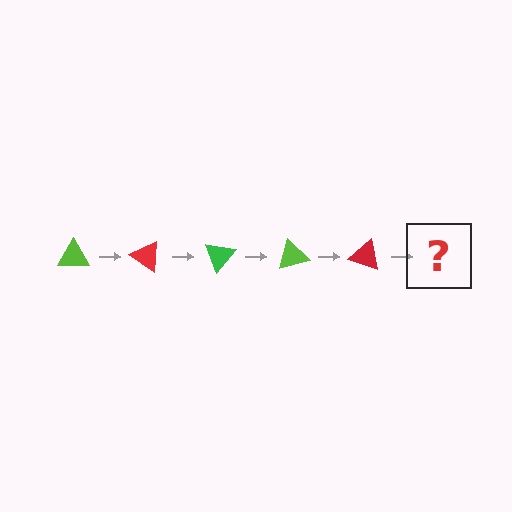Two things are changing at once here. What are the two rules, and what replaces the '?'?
The two rules are that it rotates 35 degrees each step and the color cycles through lime, red, and green. The '?' should be a green triangle, rotated 175 degrees from the start.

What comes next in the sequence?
The next element should be a green triangle, rotated 175 degrees from the start.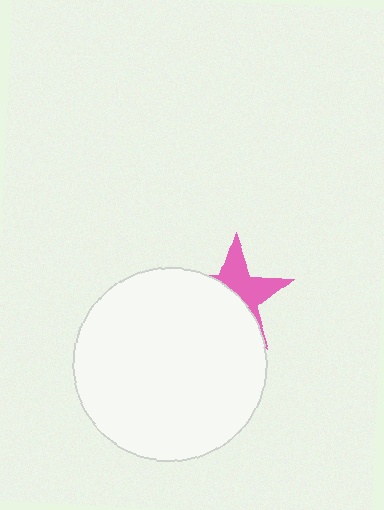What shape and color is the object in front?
The object in front is a white circle.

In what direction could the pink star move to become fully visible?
The pink star could move up. That would shift it out from behind the white circle entirely.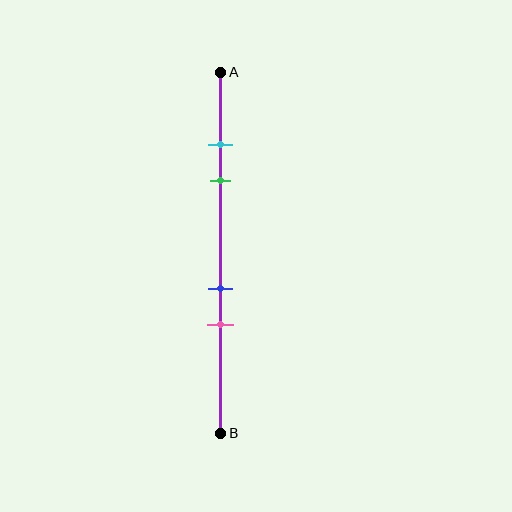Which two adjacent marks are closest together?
The cyan and green marks are the closest adjacent pair.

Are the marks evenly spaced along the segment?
No, the marks are not evenly spaced.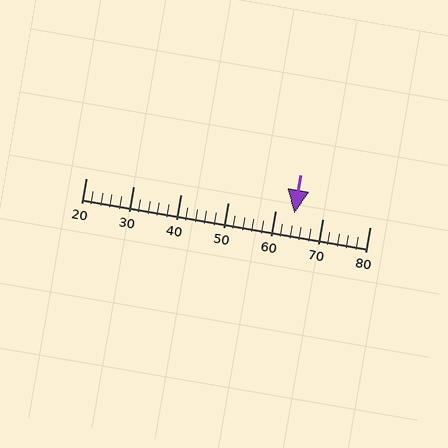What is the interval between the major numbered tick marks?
The major tick marks are spaced 10 units apart.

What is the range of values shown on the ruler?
The ruler shows values from 20 to 80.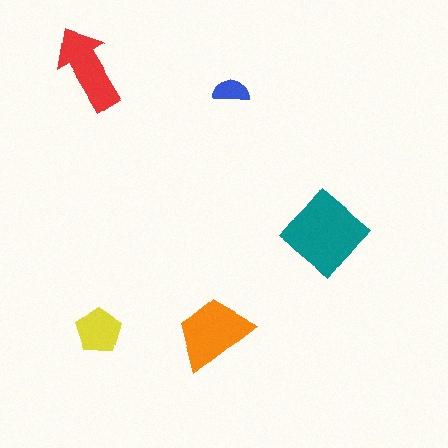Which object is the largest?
The teal diamond.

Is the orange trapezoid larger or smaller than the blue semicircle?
Larger.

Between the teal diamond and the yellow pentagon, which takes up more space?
The teal diamond.